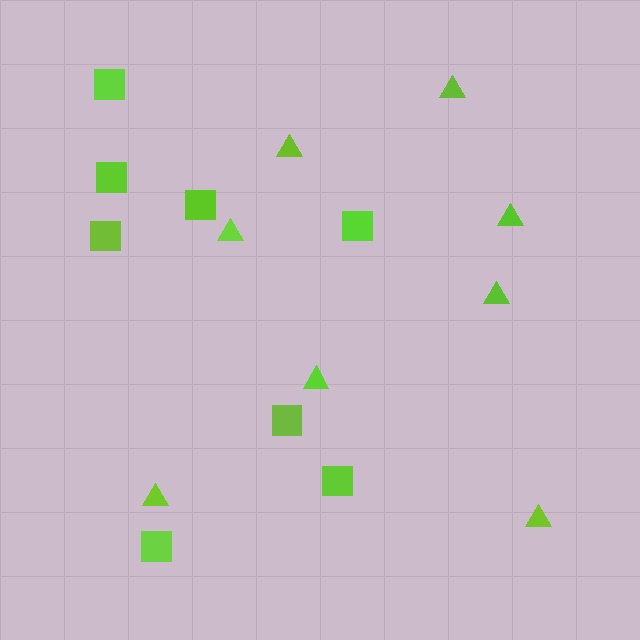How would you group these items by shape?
There are 2 groups: one group of triangles (8) and one group of squares (8).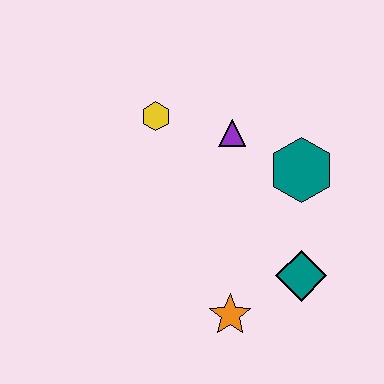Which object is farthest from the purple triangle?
The orange star is farthest from the purple triangle.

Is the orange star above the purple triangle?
No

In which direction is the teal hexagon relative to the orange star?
The teal hexagon is above the orange star.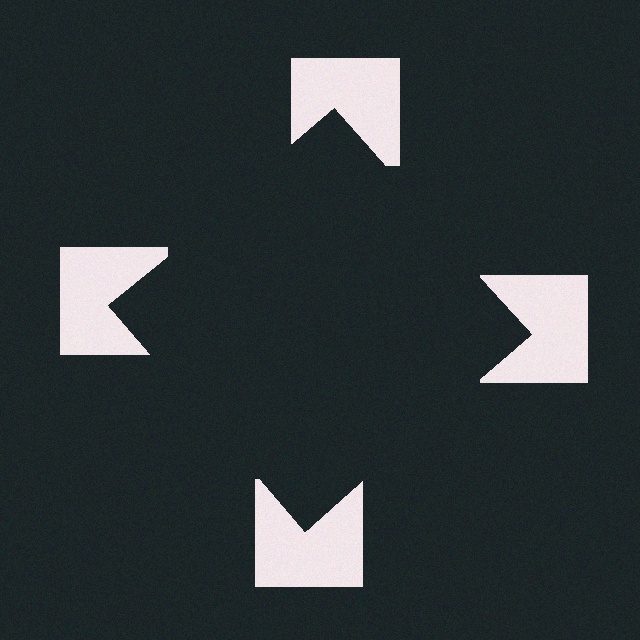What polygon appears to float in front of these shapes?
An illusory square — its edges are inferred from the aligned wedge cuts in the notched squares, not physically drawn.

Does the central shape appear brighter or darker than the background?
It typically appears slightly darker than the background, even though no actual brightness change is drawn.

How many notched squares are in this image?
There are 4 — one at each vertex of the illusory square.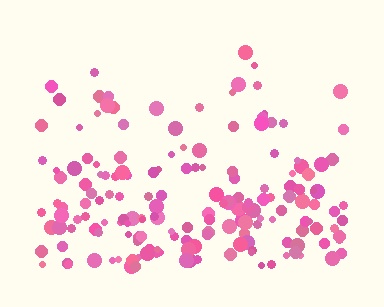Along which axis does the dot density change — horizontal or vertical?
Vertical.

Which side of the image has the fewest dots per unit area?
The top.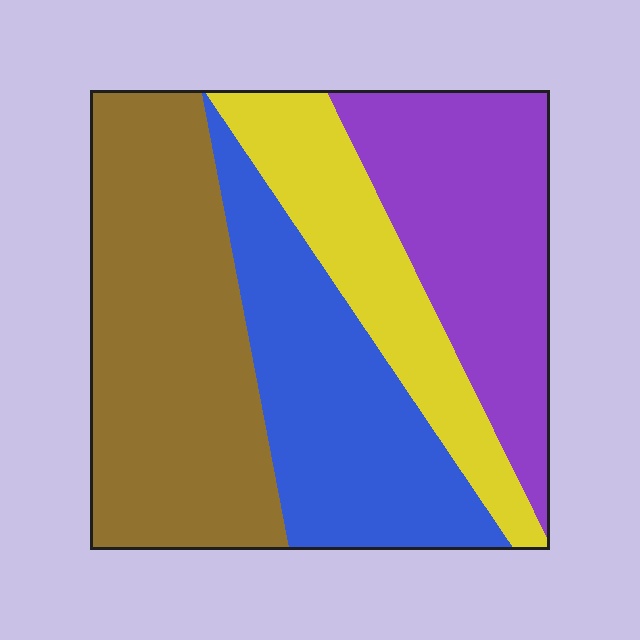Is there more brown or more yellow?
Brown.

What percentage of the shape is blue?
Blue covers roughly 25% of the shape.